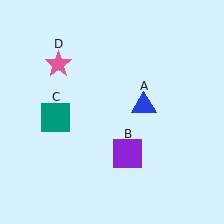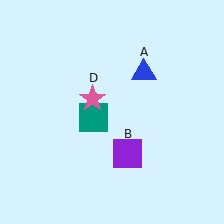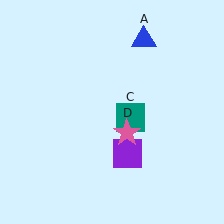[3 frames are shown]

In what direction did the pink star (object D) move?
The pink star (object D) moved down and to the right.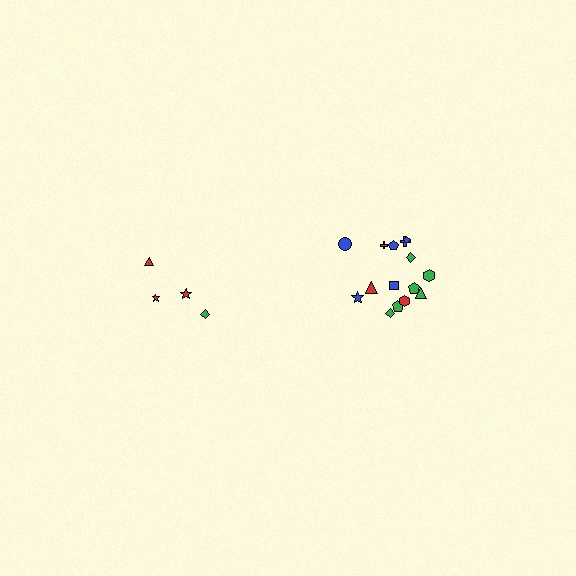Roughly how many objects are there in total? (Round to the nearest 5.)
Roughly 20 objects in total.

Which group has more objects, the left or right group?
The right group.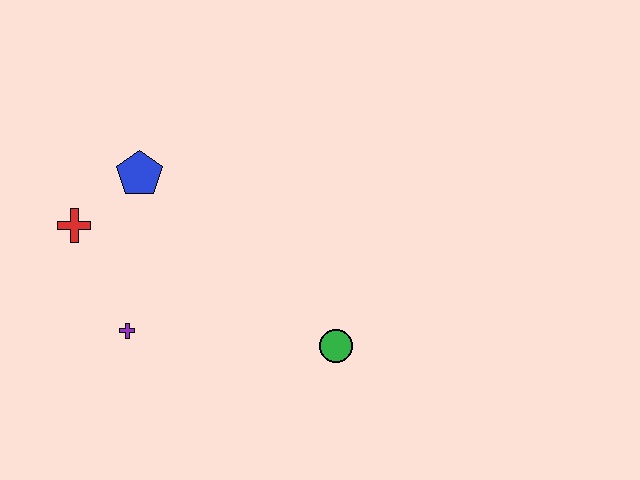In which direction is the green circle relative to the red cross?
The green circle is to the right of the red cross.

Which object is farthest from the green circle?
The red cross is farthest from the green circle.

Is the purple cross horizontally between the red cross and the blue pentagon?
Yes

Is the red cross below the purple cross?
No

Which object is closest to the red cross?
The blue pentagon is closest to the red cross.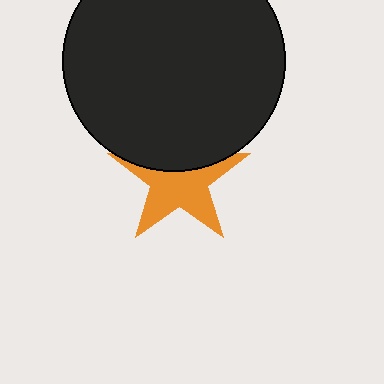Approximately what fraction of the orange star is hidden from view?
Roughly 37% of the orange star is hidden behind the black circle.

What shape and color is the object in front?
The object in front is a black circle.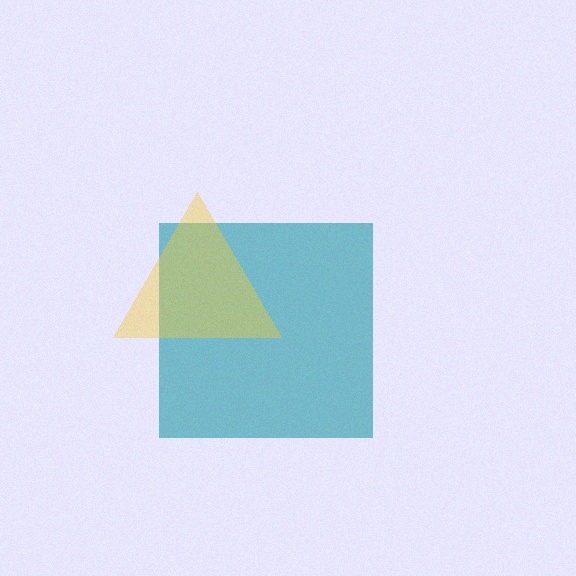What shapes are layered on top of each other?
The layered shapes are: a teal square, a yellow triangle.